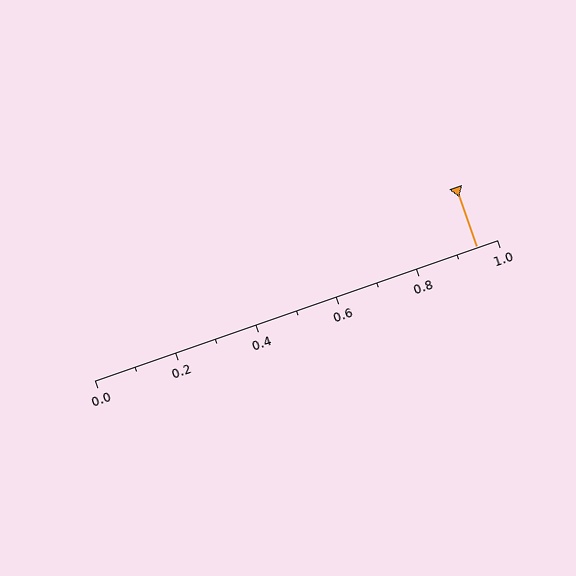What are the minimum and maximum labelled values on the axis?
The axis runs from 0.0 to 1.0.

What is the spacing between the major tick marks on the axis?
The major ticks are spaced 0.2 apart.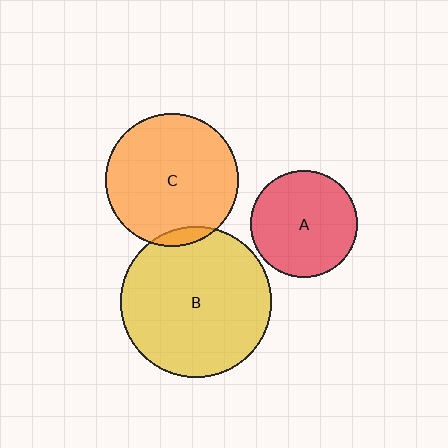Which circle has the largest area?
Circle B (yellow).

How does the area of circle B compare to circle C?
Approximately 1.3 times.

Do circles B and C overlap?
Yes.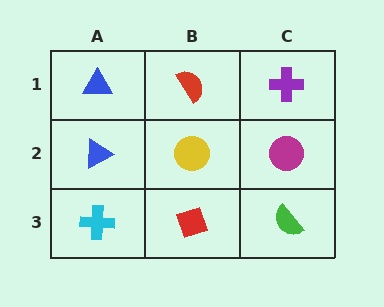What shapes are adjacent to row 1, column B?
A yellow circle (row 2, column B), a blue triangle (row 1, column A), a purple cross (row 1, column C).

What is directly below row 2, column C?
A green semicircle.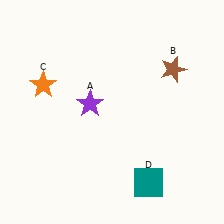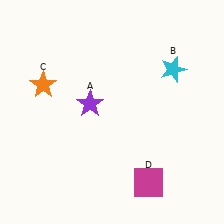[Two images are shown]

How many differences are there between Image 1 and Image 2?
There are 2 differences between the two images.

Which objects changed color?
B changed from brown to cyan. D changed from teal to magenta.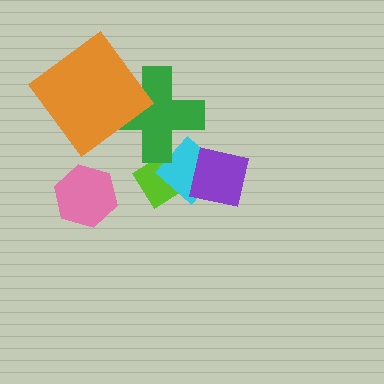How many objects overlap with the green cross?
3 objects overlap with the green cross.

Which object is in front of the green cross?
The orange diamond is in front of the green cross.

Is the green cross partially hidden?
Yes, it is partially covered by another shape.